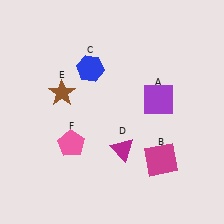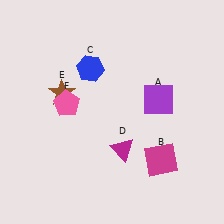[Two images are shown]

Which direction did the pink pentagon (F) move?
The pink pentagon (F) moved up.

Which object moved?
The pink pentagon (F) moved up.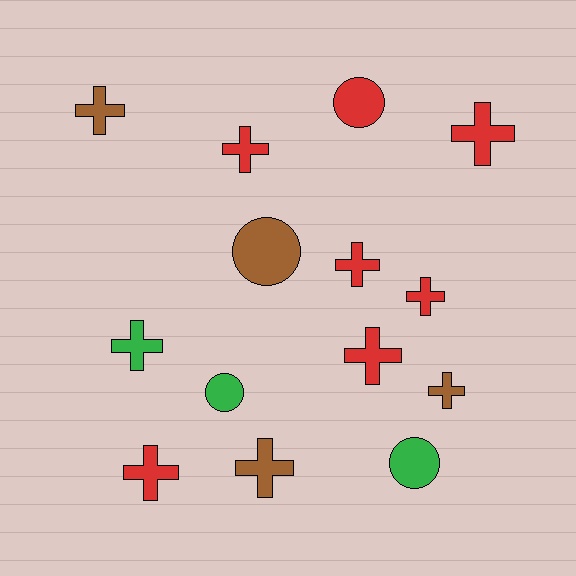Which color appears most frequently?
Red, with 7 objects.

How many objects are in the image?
There are 14 objects.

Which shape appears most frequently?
Cross, with 10 objects.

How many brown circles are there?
There is 1 brown circle.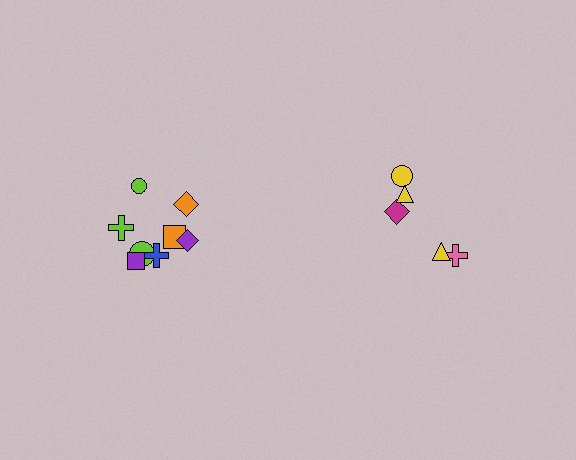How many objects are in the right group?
There are 5 objects.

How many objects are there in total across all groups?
There are 13 objects.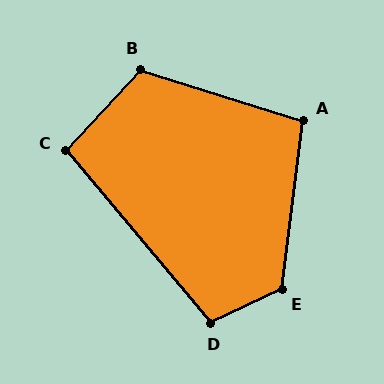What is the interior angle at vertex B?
Approximately 115 degrees (obtuse).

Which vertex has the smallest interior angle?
C, at approximately 97 degrees.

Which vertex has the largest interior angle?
E, at approximately 123 degrees.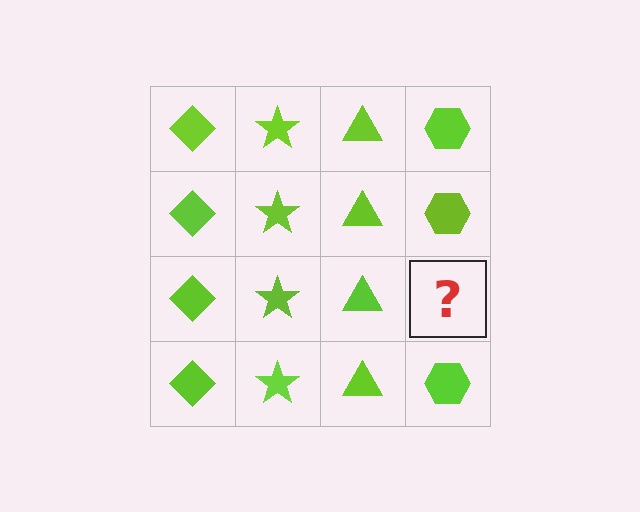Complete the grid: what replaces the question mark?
The question mark should be replaced with a lime hexagon.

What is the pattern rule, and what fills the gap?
The rule is that each column has a consistent shape. The gap should be filled with a lime hexagon.